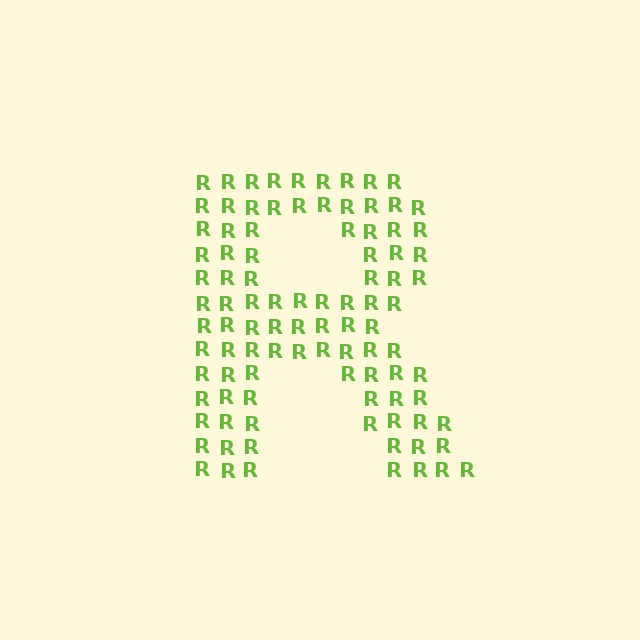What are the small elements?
The small elements are letter R's.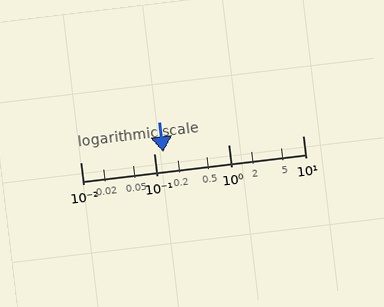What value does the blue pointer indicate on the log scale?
The pointer indicates approximately 0.13.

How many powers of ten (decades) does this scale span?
The scale spans 3 decades, from 0.01 to 10.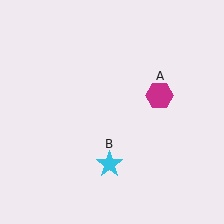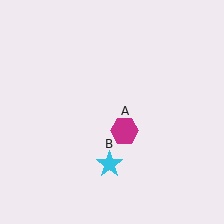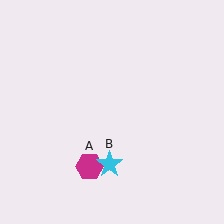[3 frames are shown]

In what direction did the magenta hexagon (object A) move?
The magenta hexagon (object A) moved down and to the left.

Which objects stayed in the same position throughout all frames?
Cyan star (object B) remained stationary.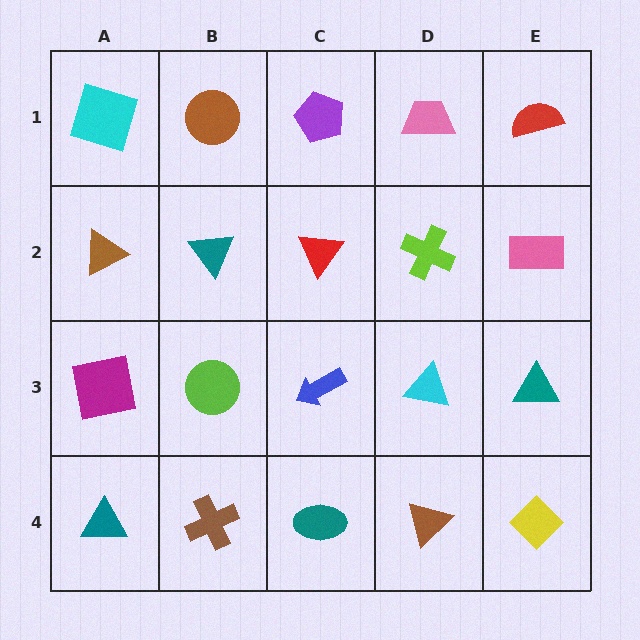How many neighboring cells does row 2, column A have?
3.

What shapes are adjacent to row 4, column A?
A magenta square (row 3, column A), a brown cross (row 4, column B).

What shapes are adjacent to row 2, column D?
A pink trapezoid (row 1, column D), a cyan triangle (row 3, column D), a red triangle (row 2, column C), a pink rectangle (row 2, column E).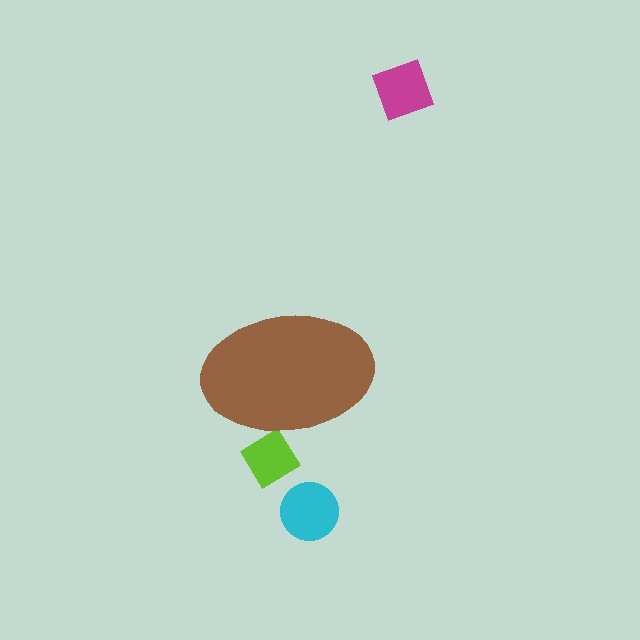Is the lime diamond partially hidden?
Yes, the lime diamond is partially hidden behind the brown ellipse.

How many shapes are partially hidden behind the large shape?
1 shape is partially hidden.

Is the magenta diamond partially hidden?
No, the magenta diamond is fully visible.